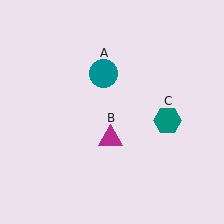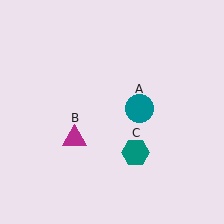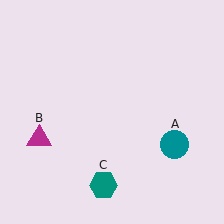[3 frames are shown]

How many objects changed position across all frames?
3 objects changed position: teal circle (object A), magenta triangle (object B), teal hexagon (object C).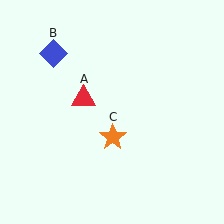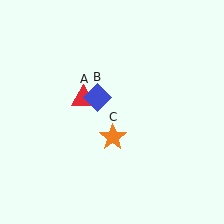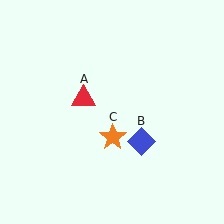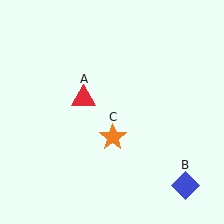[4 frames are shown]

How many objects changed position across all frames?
1 object changed position: blue diamond (object B).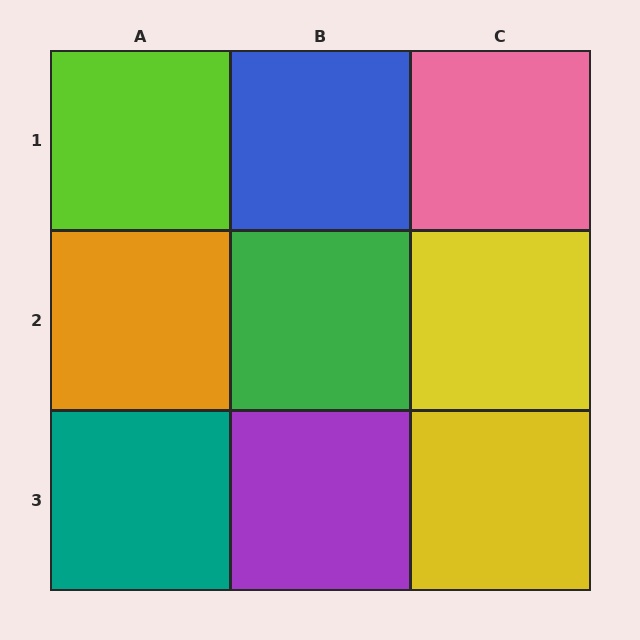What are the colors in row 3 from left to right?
Teal, purple, yellow.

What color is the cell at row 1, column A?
Lime.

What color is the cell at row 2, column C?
Yellow.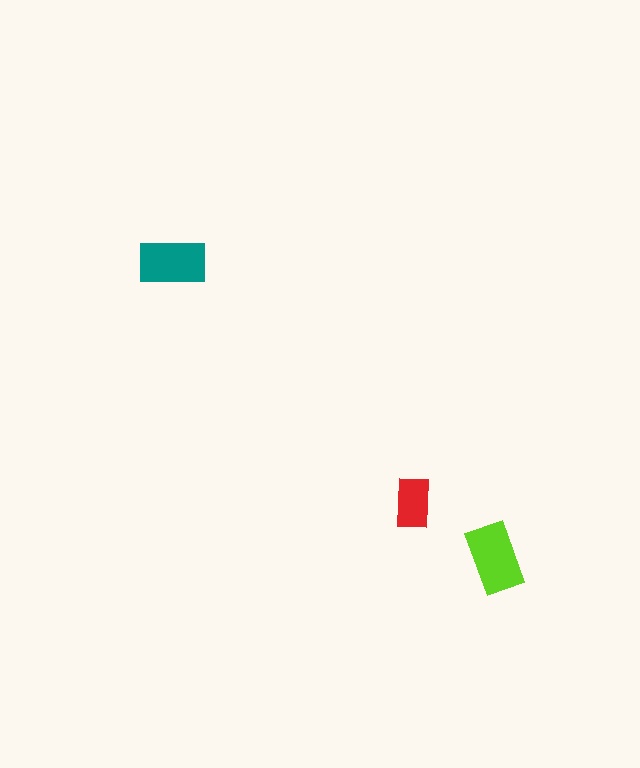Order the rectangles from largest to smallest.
the lime one, the teal one, the red one.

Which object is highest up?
The teal rectangle is topmost.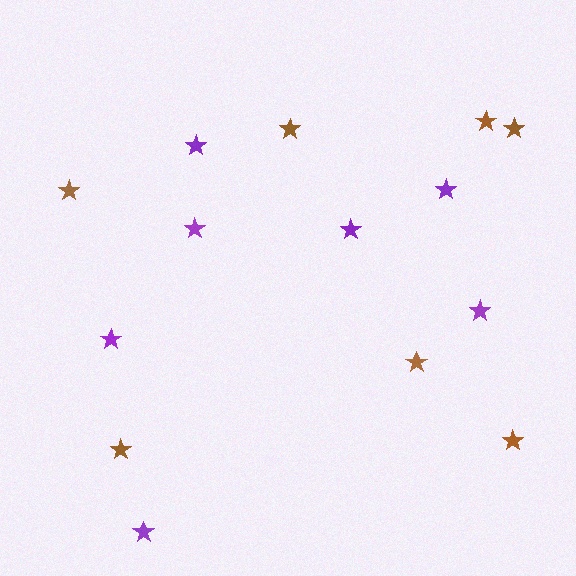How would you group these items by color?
There are 2 groups: one group of purple stars (7) and one group of brown stars (7).